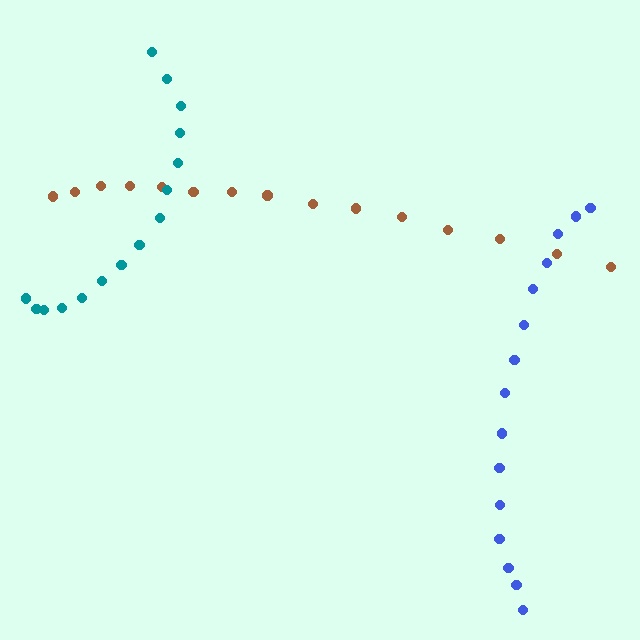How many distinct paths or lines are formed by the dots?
There are 3 distinct paths.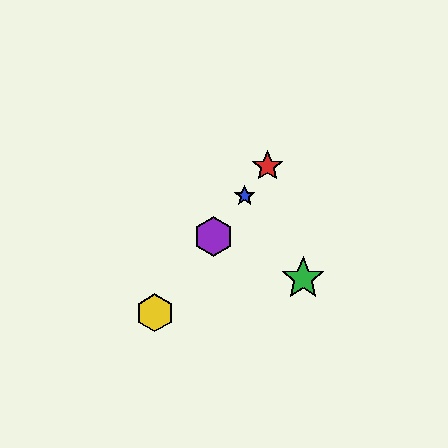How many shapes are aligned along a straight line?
4 shapes (the red star, the blue star, the yellow hexagon, the purple hexagon) are aligned along a straight line.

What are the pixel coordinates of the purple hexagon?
The purple hexagon is at (213, 237).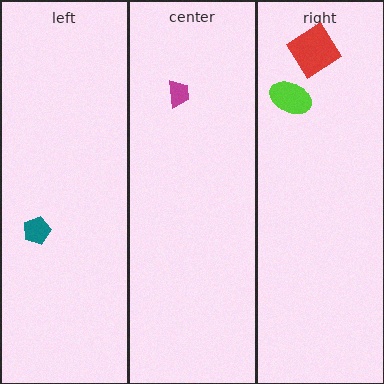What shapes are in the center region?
The magenta trapezoid.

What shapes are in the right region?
The lime ellipse, the red diamond.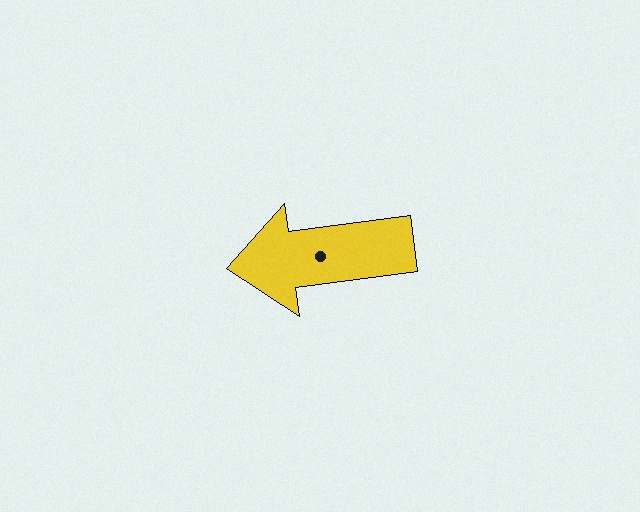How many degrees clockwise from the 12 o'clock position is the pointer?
Approximately 262 degrees.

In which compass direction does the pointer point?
West.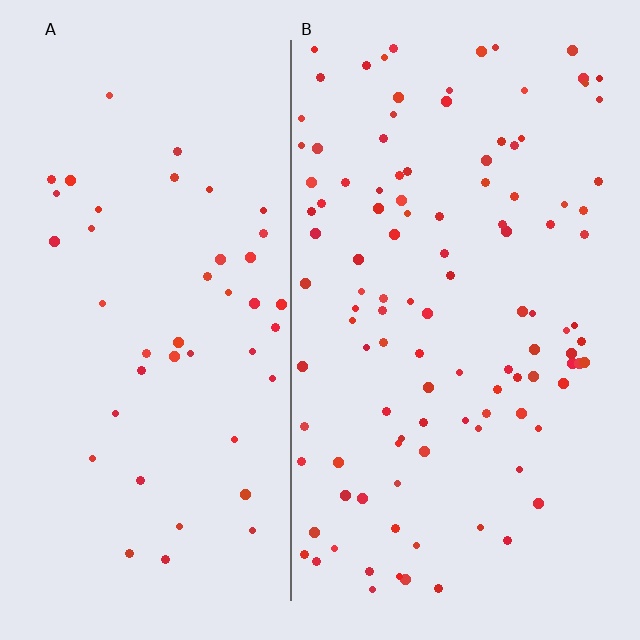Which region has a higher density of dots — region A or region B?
B (the right).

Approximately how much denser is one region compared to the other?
Approximately 2.5× — region B over region A.